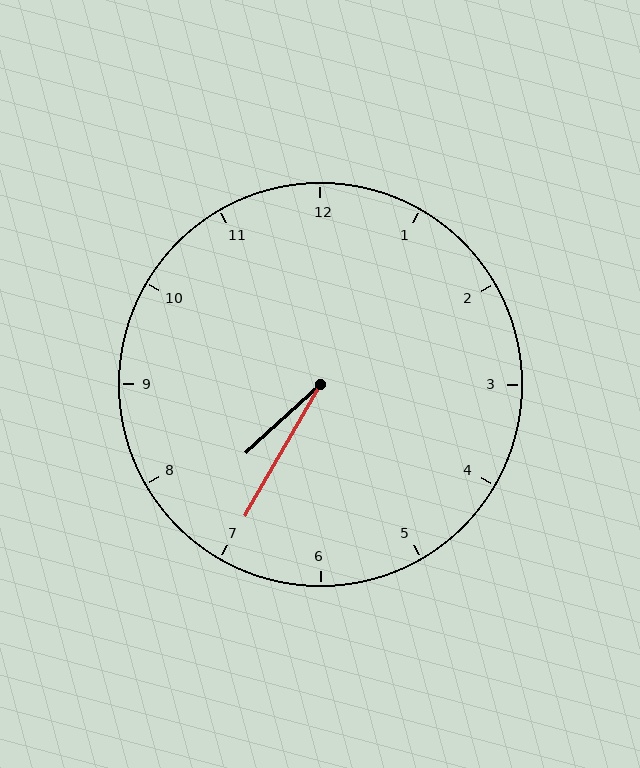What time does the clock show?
7:35.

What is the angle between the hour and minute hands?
Approximately 18 degrees.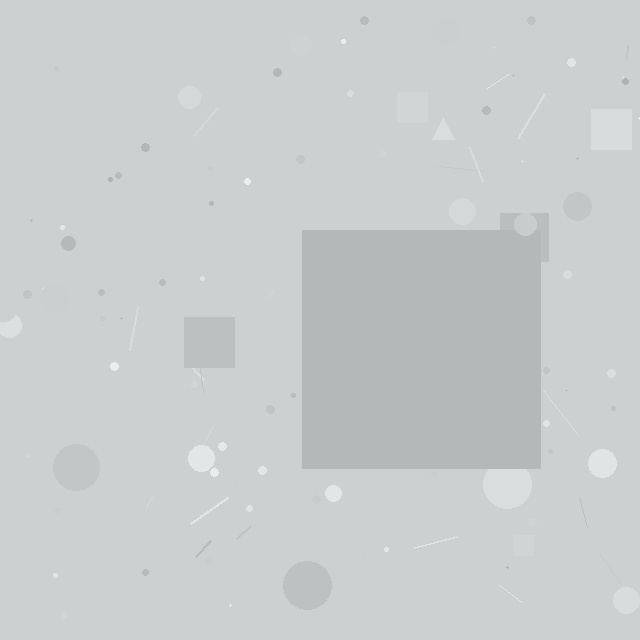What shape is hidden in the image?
A square is hidden in the image.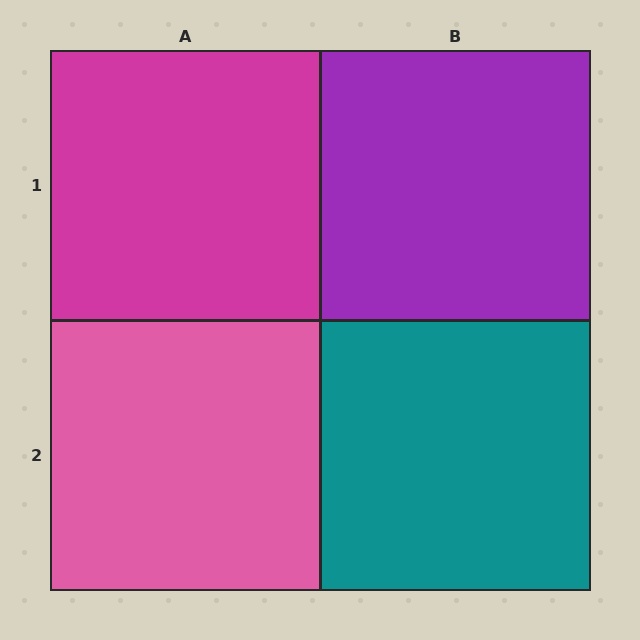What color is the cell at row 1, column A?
Magenta.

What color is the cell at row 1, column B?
Purple.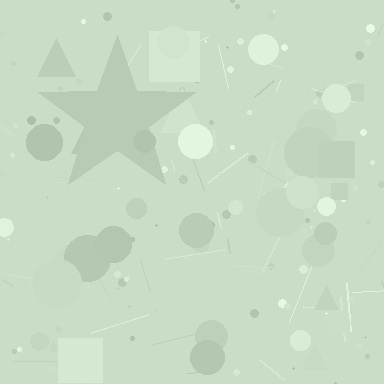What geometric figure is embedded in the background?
A star is embedded in the background.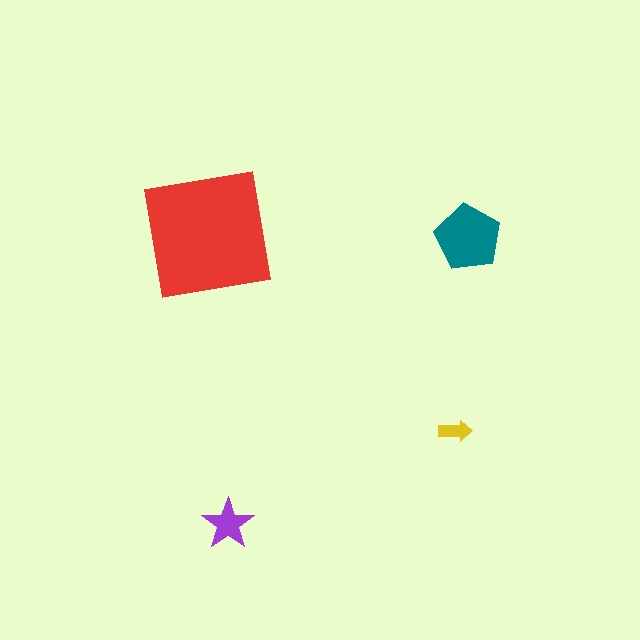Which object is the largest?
The red square.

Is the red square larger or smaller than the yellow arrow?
Larger.